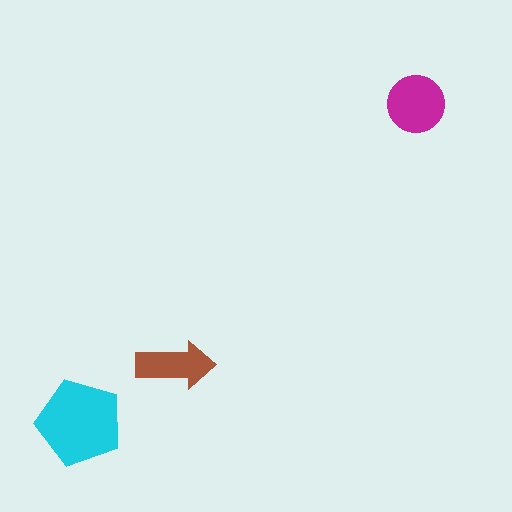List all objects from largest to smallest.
The cyan pentagon, the magenta circle, the brown arrow.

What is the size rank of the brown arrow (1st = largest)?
3rd.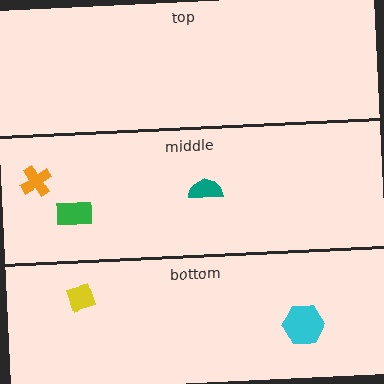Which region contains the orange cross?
The middle region.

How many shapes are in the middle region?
3.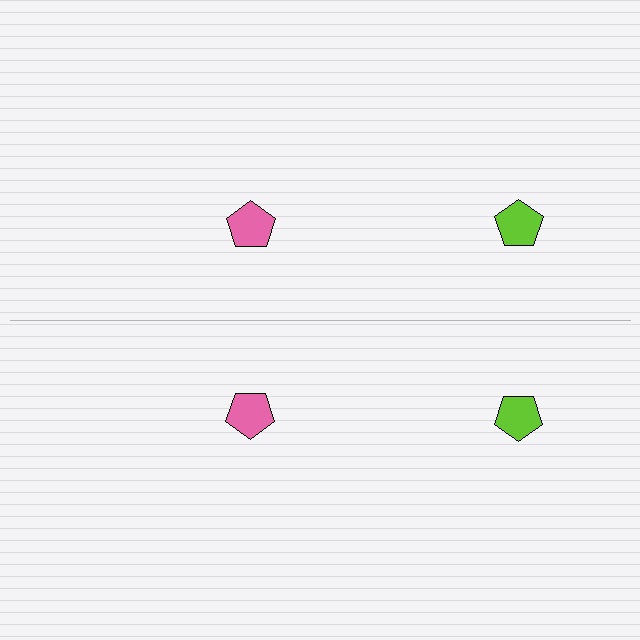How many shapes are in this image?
There are 4 shapes in this image.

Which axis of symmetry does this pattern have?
The pattern has a horizontal axis of symmetry running through the center of the image.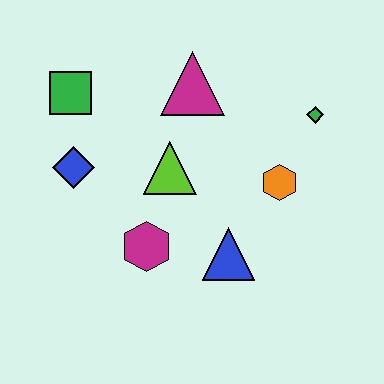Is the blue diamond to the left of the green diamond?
Yes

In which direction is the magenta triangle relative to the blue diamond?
The magenta triangle is to the right of the blue diamond.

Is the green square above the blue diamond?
Yes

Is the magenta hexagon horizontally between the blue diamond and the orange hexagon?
Yes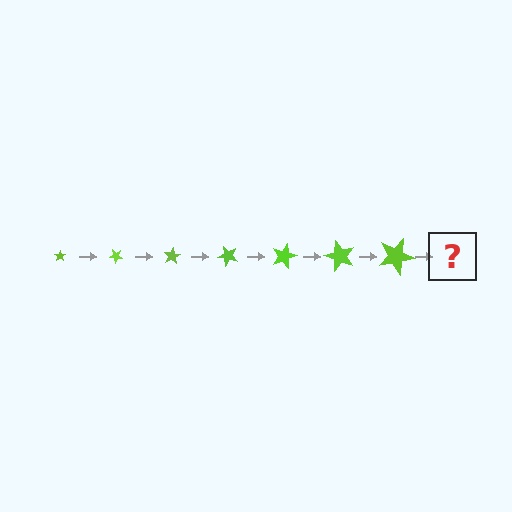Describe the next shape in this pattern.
It should be a star, larger than the previous one and rotated 280 degrees from the start.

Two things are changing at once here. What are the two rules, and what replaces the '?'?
The two rules are that the star grows larger each step and it rotates 40 degrees each step. The '?' should be a star, larger than the previous one and rotated 280 degrees from the start.